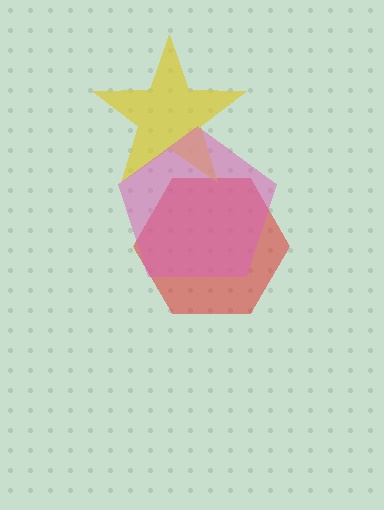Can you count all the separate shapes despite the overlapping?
Yes, there are 3 separate shapes.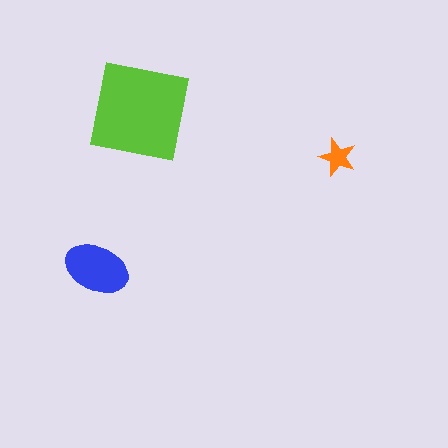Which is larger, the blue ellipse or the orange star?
The blue ellipse.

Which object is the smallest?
The orange star.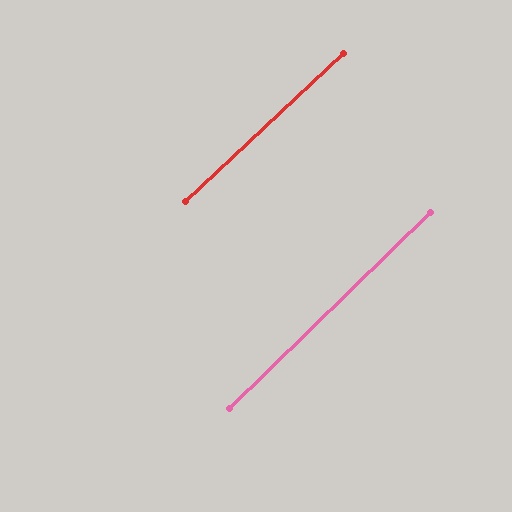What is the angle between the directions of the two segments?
Approximately 1 degree.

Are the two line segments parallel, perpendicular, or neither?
Parallel — their directions differ by only 1.3°.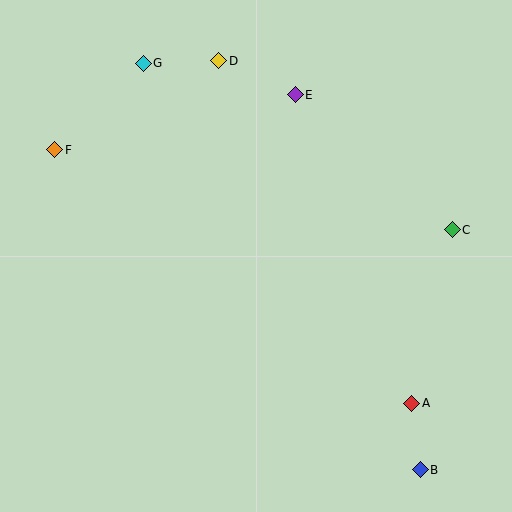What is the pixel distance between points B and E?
The distance between B and E is 395 pixels.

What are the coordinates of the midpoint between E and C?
The midpoint between E and C is at (374, 162).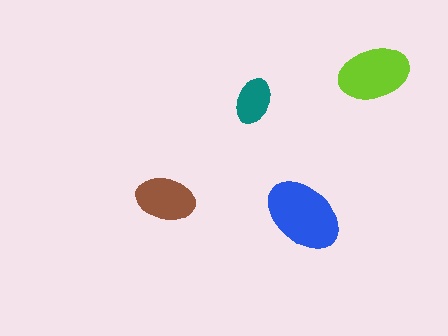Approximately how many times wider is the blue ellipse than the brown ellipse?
About 1.5 times wider.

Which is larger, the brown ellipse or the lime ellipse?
The lime one.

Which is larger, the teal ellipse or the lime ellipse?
The lime one.